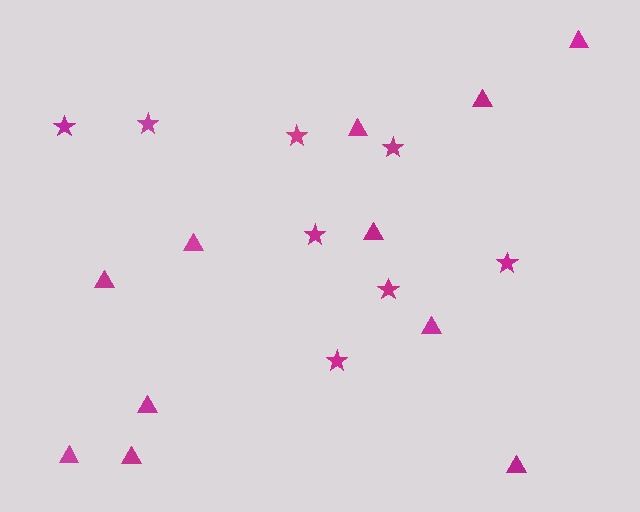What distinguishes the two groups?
There are 2 groups: one group of triangles (11) and one group of stars (8).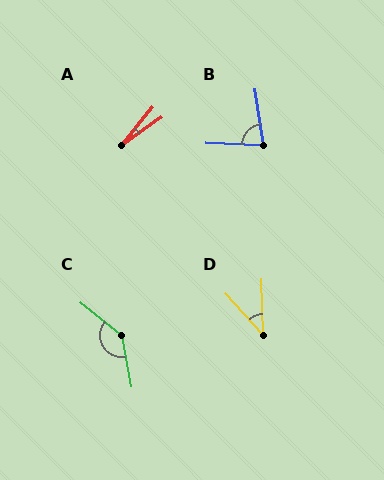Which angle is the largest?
C, at approximately 139 degrees.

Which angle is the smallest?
A, at approximately 16 degrees.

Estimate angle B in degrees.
Approximately 79 degrees.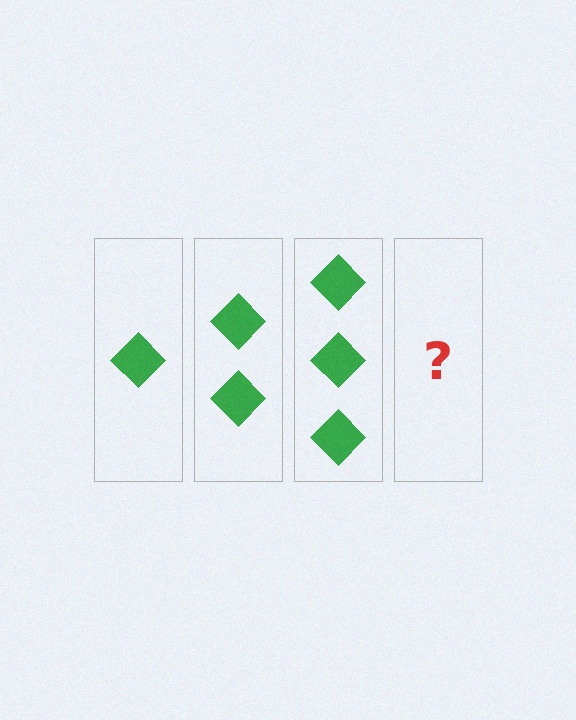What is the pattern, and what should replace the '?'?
The pattern is that each step adds one more diamond. The '?' should be 4 diamonds.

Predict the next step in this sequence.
The next step is 4 diamonds.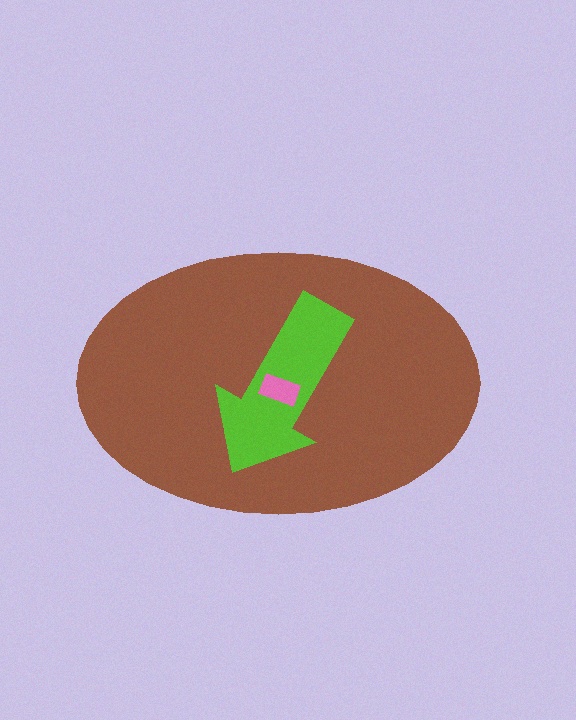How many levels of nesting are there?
3.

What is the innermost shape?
The pink rectangle.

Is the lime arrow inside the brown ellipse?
Yes.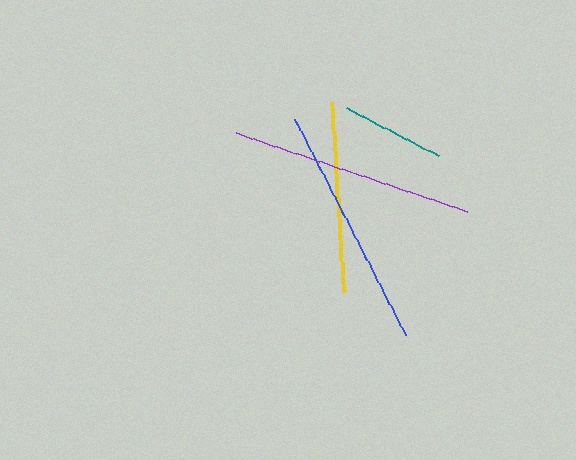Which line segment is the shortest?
The teal line is the shortest at approximately 104 pixels.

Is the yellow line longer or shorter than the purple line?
The purple line is longer than the yellow line.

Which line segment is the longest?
The purple line is the longest at approximately 244 pixels.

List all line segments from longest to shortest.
From longest to shortest: purple, blue, yellow, teal.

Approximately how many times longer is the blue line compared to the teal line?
The blue line is approximately 2.3 times the length of the teal line.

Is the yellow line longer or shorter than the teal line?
The yellow line is longer than the teal line.